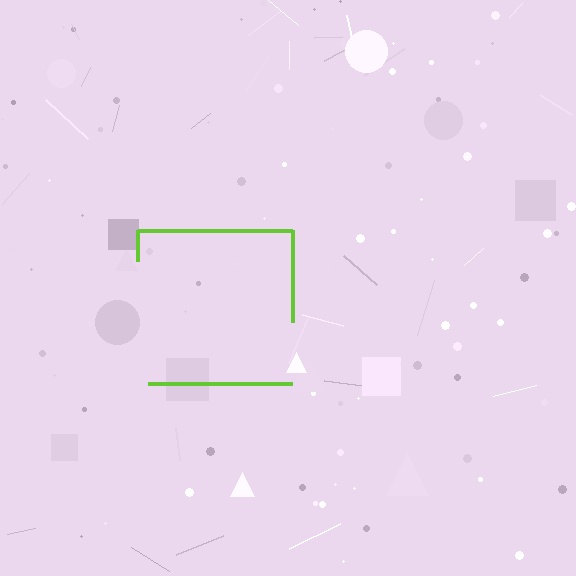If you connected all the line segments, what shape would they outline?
They would outline a square.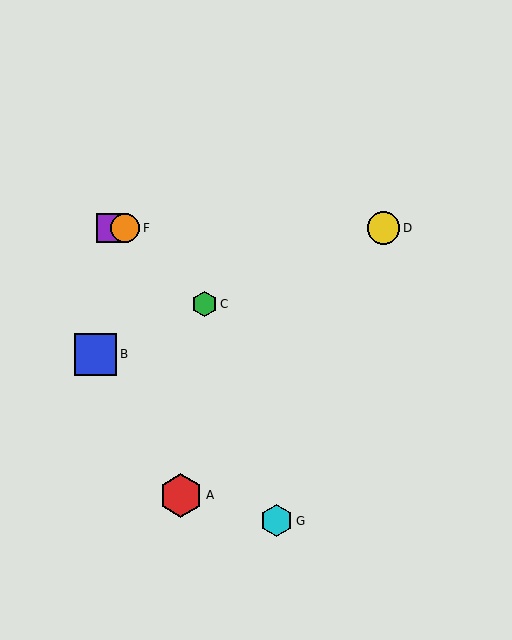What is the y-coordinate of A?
Object A is at y≈495.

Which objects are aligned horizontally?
Objects D, E, F are aligned horizontally.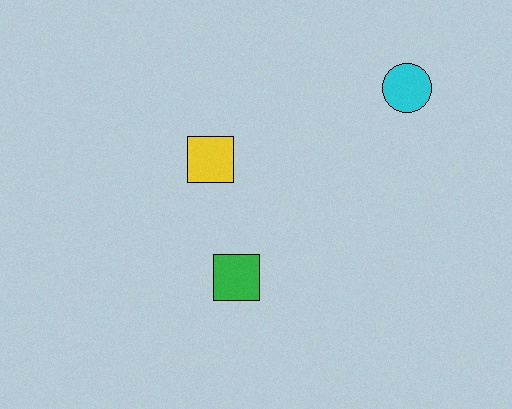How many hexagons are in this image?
There are no hexagons.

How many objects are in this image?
There are 3 objects.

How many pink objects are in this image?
There are no pink objects.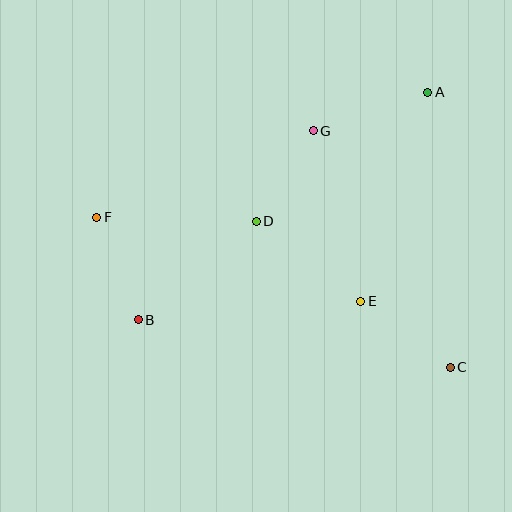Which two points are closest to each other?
Points D and G are closest to each other.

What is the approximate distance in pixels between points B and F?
The distance between B and F is approximately 110 pixels.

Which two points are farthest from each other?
Points C and F are farthest from each other.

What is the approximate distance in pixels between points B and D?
The distance between B and D is approximately 154 pixels.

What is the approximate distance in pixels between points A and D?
The distance between A and D is approximately 214 pixels.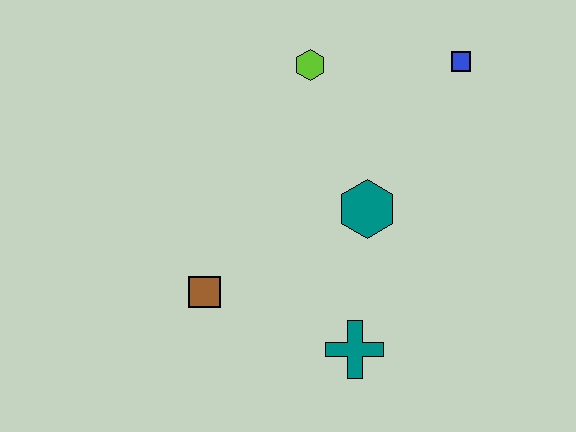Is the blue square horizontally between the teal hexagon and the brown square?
No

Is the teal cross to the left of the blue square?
Yes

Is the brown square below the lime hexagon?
Yes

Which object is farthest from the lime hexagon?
The teal cross is farthest from the lime hexagon.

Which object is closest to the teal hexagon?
The teal cross is closest to the teal hexagon.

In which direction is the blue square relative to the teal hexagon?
The blue square is above the teal hexagon.